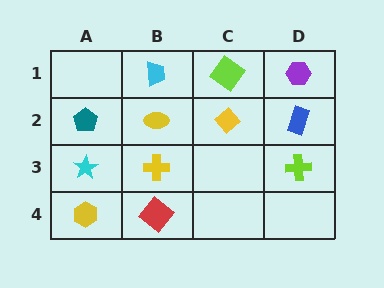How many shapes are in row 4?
2 shapes.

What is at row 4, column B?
A red diamond.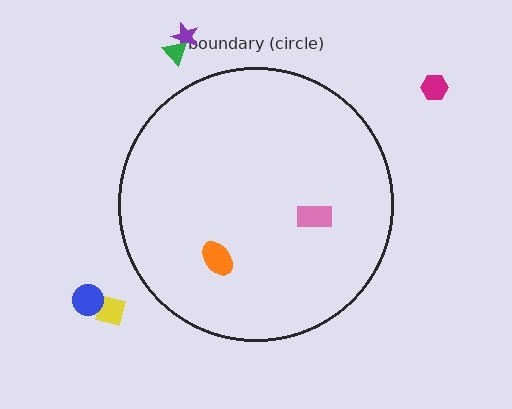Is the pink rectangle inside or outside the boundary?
Inside.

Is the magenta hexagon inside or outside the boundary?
Outside.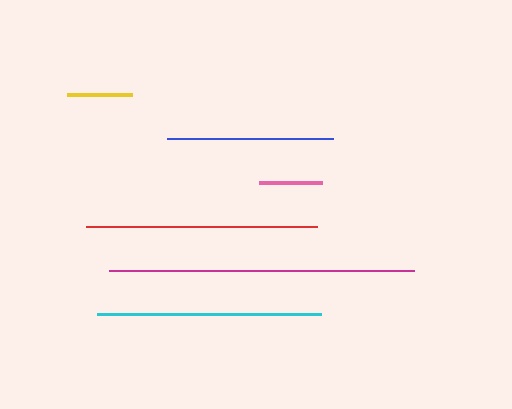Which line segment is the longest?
The magenta line is the longest at approximately 305 pixels.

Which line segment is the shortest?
The pink line is the shortest at approximately 64 pixels.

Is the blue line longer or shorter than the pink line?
The blue line is longer than the pink line.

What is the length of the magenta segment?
The magenta segment is approximately 305 pixels long.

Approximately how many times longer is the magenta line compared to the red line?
The magenta line is approximately 1.3 times the length of the red line.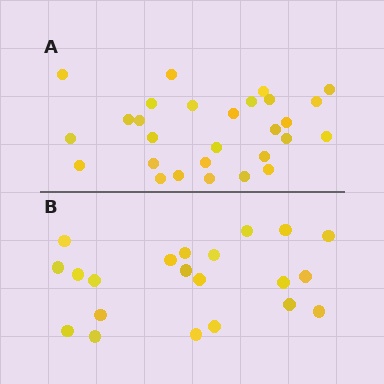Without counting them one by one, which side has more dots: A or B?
Region A (the top region) has more dots.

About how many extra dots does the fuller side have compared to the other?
Region A has roughly 8 or so more dots than region B.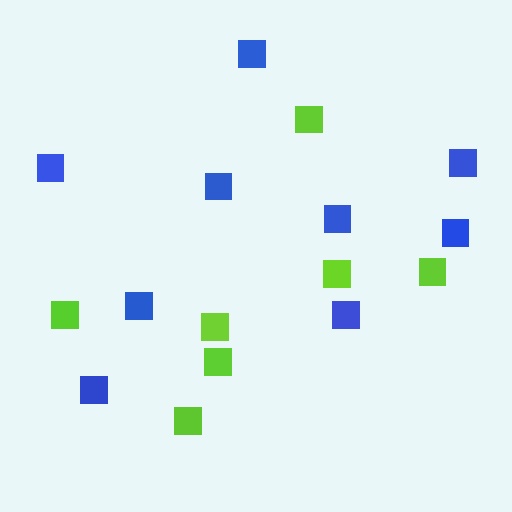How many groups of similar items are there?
There are 2 groups: one group of lime squares (7) and one group of blue squares (9).